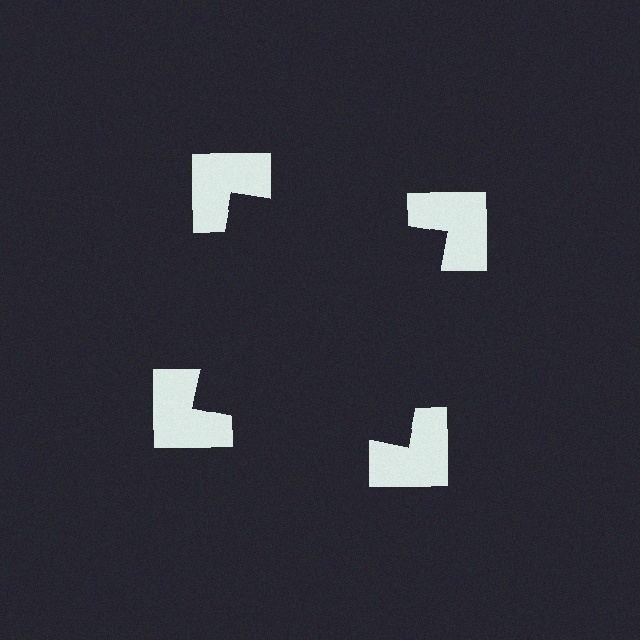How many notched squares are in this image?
There are 4 — one at each vertex of the illusory square.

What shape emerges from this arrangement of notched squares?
An illusory square — its edges are inferred from the aligned wedge cuts in the notched squares, not physically drawn.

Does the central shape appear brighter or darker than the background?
It typically appears slightly darker than the background, even though no actual brightness change is drawn.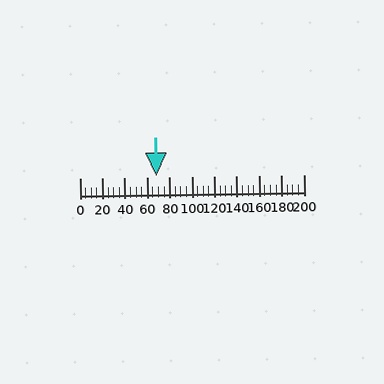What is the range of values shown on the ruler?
The ruler shows values from 0 to 200.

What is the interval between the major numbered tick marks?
The major tick marks are spaced 20 units apart.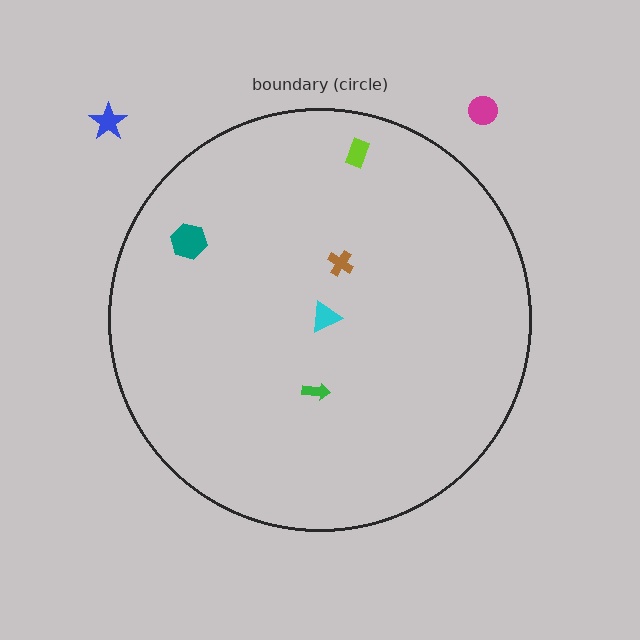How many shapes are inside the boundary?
5 inside, 2 outside.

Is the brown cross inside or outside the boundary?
Inside.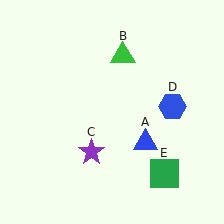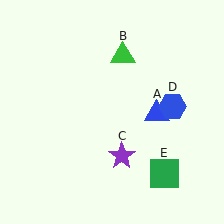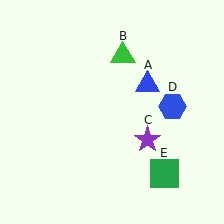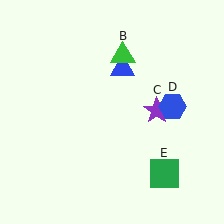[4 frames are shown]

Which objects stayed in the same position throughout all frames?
Green triangle (object B) and blue hexagon (object D) and green square (object E) remained stationary.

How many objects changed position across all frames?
2 objects changed position: blue triangle (object A), purple star (object C).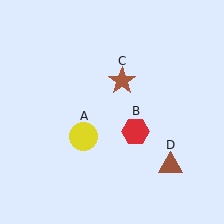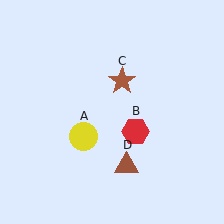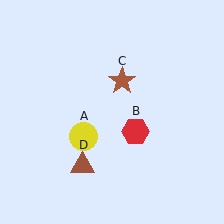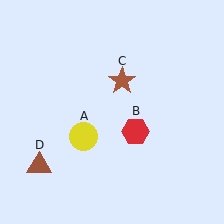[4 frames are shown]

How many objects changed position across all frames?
1 object changed position: brown triangle (object D).